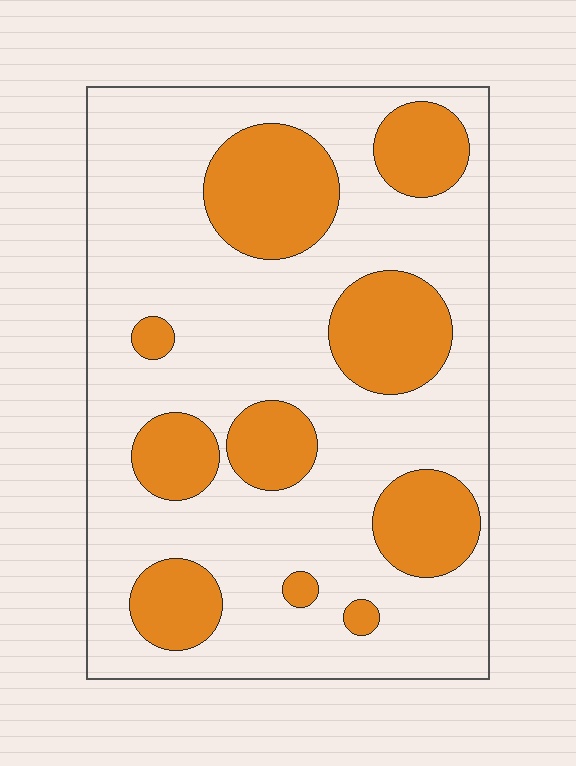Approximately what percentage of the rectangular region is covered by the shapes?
Approximately 30%.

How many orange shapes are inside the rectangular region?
10.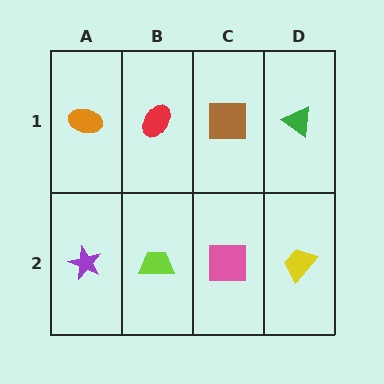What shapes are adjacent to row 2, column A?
An orange ellipse (row 1, column A), a lime trapezoid (row 2, column B).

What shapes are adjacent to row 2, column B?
A red ellipse (row 1, column B), a purple star (row 2, column A), a pink square (row 2, column C).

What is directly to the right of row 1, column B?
A brown square.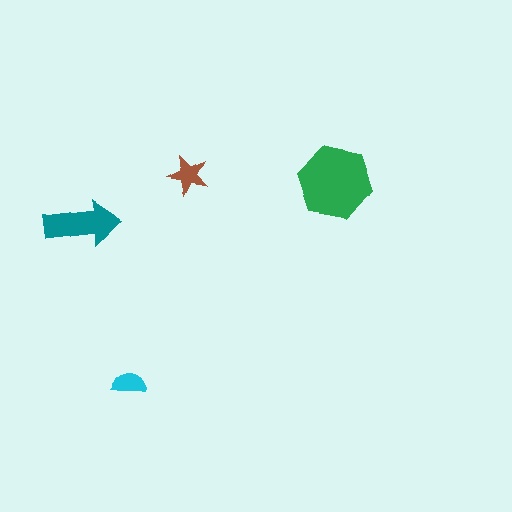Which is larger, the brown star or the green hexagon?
The green hexagon.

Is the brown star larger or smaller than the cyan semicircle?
Larger.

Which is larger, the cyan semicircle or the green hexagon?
The green hexagon.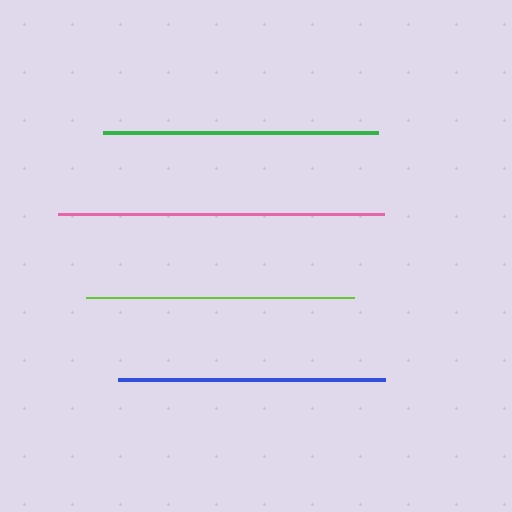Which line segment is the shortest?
The blue line is the shortest at approximately 267 pixels.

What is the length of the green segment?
The green segment is approximately 275 pixels long.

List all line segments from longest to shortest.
From longest to shortest: pink, green, lime, blue.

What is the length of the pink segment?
The pink segment is approximately 326 pixels long.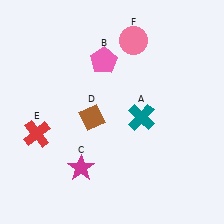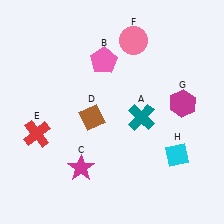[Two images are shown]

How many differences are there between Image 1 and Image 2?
There are 2 differences between the two images.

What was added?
A magenta hexagon (G), a cyan diamond (H) were added in Image 2.